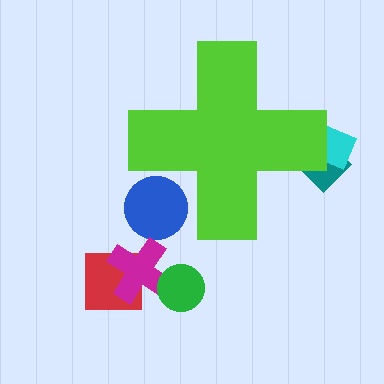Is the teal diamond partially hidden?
Yes, the teal diamond is partially hidden behind the lime cross.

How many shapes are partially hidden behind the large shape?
3 shapes are partially hidden.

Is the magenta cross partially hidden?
No, the magenta cross is fully visible.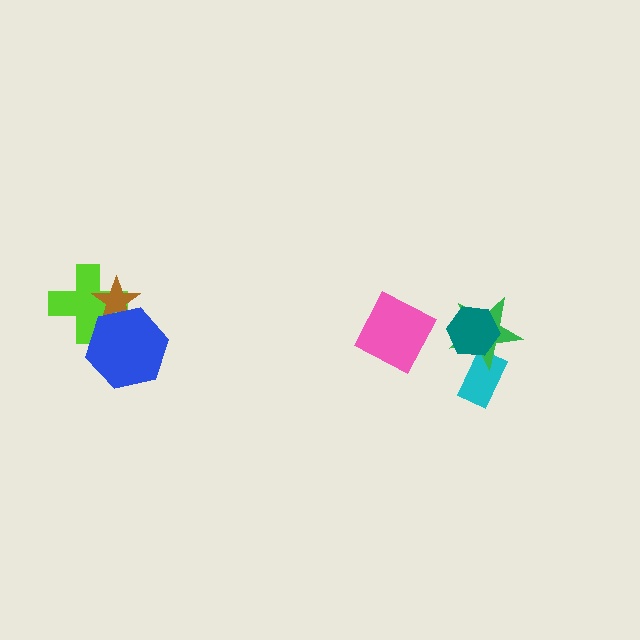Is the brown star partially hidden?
Yes, it is partially covered by another shape.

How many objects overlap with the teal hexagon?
1 object overlaps with the teal hexagon.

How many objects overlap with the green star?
2 objects overlap with the green star.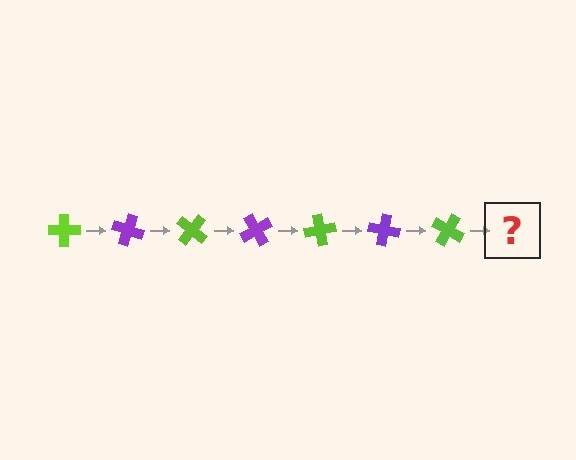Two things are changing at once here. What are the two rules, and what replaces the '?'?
The two rules are that it rotates 20 degrees each step and the color cycles through lime and purple. The '?' should be a purple cross, rotated 140 degrees from the start.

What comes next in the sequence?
The next element should be a purple cross, rotated 140 degrees from the start.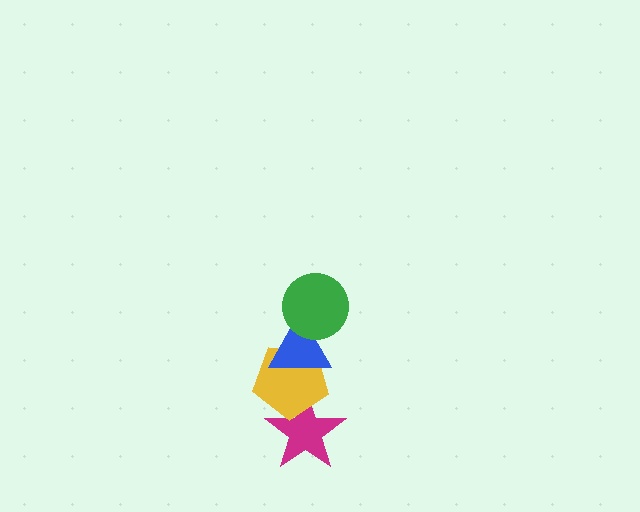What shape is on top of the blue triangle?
The green circle is on top of the blue triangle.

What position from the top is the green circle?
The green circle is 1st from the top.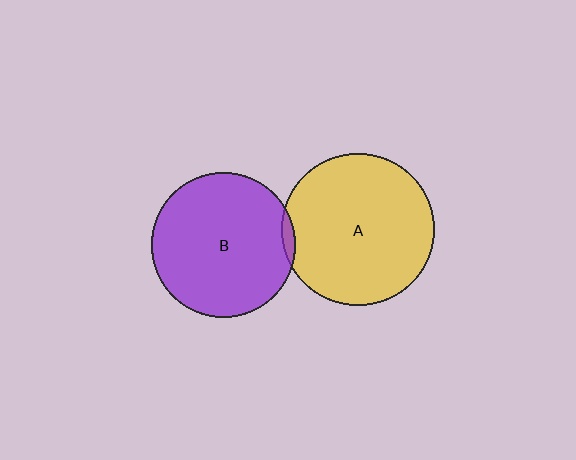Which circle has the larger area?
Circle A (yellow).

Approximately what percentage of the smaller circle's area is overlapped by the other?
Approximately 5%.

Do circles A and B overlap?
Yes.